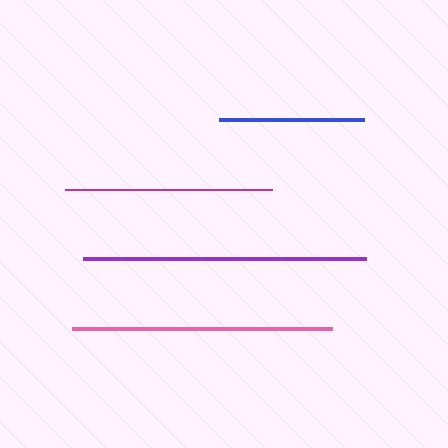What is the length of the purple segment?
The purple segment is approximately 283 pixels long.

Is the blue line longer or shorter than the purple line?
The purple line is longer than the blue line.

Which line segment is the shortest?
The blue line is the shortest at approximately 144 pixels.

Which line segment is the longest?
The purple line is the longest at approximately 283 pixels.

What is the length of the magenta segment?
The magenta segment is approximately 207 pixels long.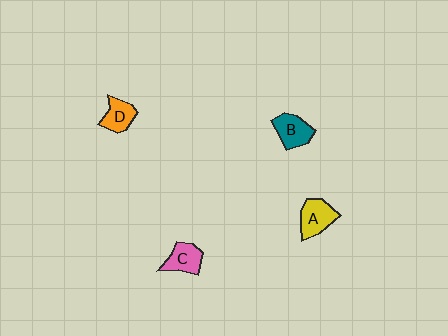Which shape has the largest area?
Shape A (yellow).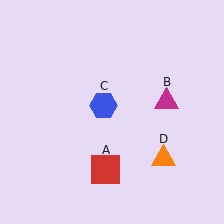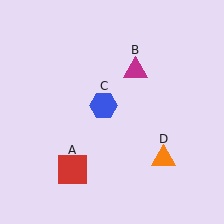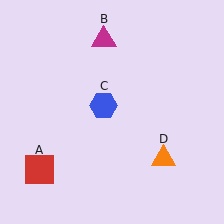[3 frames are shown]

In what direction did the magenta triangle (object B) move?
The magenta triangle (object B) moved up and to the left.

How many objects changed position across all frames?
2 objects changed position: red square (object A), magenta triangle (object B).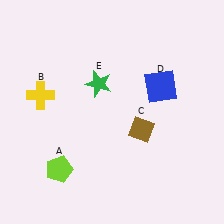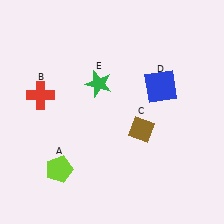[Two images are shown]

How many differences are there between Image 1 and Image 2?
There is 1 difference between the two images.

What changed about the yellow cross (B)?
In Image 1, B is yellow. In Image 2, it changed to red.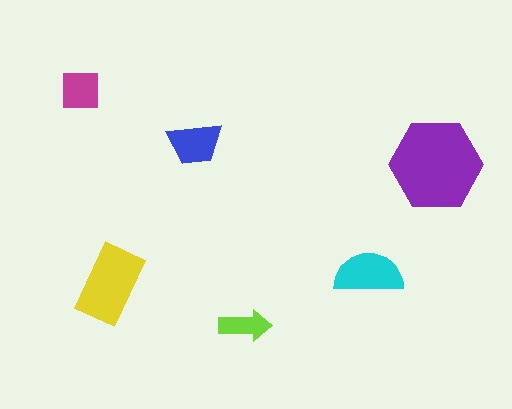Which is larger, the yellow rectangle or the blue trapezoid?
The yellow rectangle.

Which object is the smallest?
The lime arrow.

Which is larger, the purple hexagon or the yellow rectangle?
The purple hexagon.